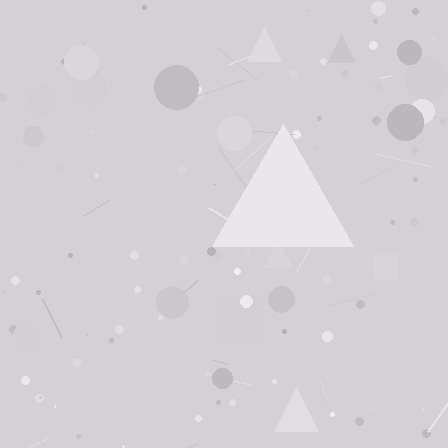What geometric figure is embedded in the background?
A triangle is embedded in the background.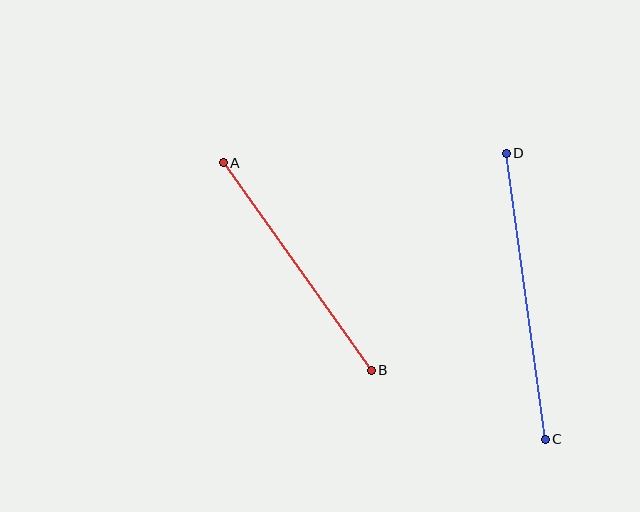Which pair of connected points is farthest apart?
Points C and D are farthest apart.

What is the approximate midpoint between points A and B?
The midpoint is at approximately (297, 267) pixels.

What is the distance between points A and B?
The distance is approximately 255 pixels.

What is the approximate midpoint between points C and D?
The midpoint is at approximately (526, 296) pixels.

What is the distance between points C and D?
The distance is approximately 289 pixels.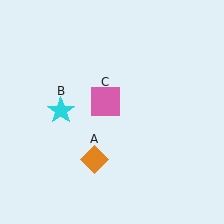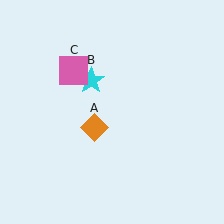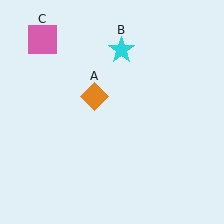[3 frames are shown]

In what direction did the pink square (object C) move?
The pink square (object C) moved up and to the left.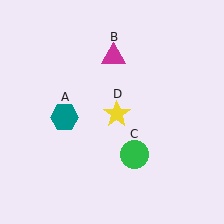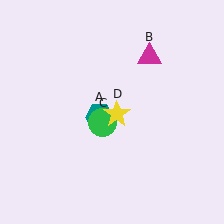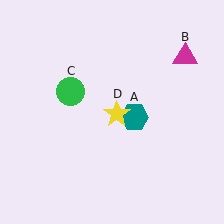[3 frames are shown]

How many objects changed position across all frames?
3 objects changed position: teal hexagon (object A), magenta triangle (object B), green circle (object C).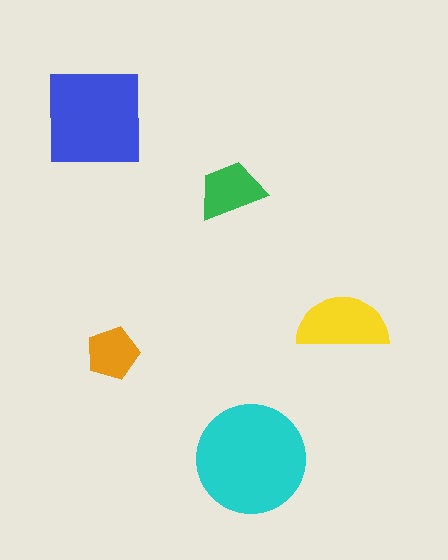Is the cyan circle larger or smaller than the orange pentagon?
Larger.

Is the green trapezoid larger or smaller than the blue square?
Smaller.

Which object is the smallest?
The orange pentagon.